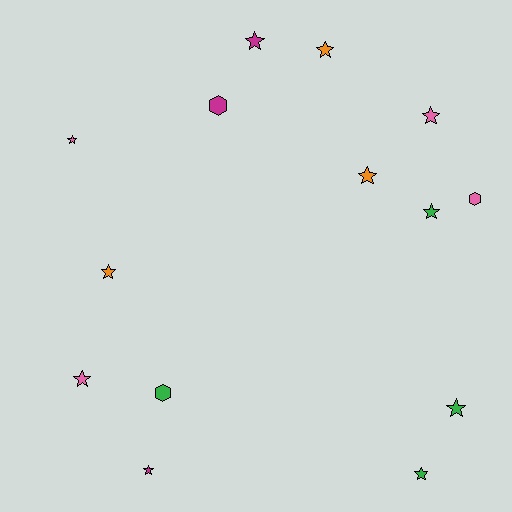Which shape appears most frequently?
Star, with 11 objects.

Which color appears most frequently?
Pink, with 4 objects.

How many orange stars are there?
There are 3 orange stars.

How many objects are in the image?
There are 14 objects.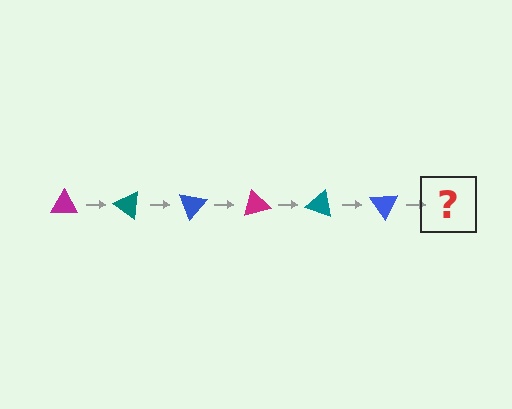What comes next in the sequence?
The next element should be a magenta triangle, rotated 210 degrees from the start.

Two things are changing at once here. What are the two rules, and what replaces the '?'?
The two rules are that it rotates 35 degrees each step and the color cycles through magenta, teal, and blue. The '?' should be a magenta triangle, rotated 210 degrees from the start.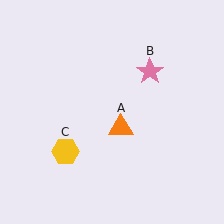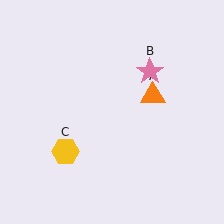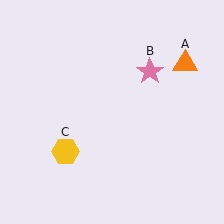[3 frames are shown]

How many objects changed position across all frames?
1 object changed position: orange triangle (object A).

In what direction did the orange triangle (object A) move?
The orange triangle (object A) moved up and to the right.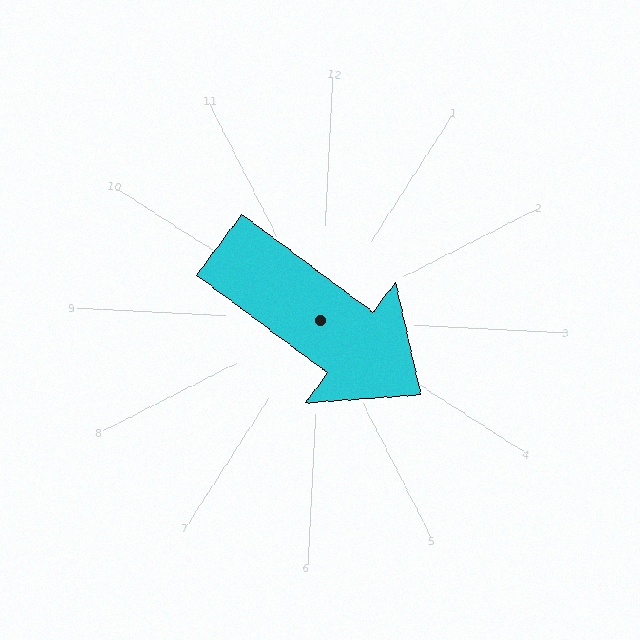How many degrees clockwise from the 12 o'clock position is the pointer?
Approximately 124 degrees.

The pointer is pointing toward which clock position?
Roughly 4 o'clock.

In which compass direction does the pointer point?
Southeast.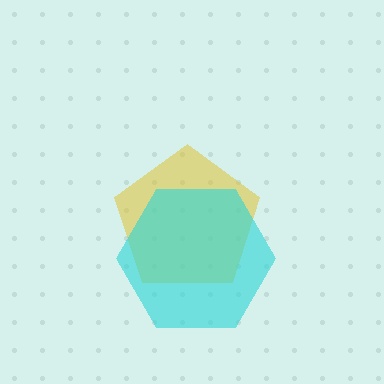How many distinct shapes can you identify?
There are 2 distinct shapes: a yellow pentagon, a cyan hexagon.